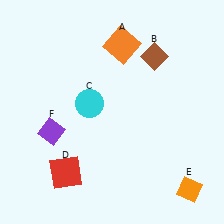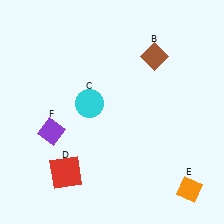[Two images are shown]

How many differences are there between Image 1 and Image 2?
There is 1 difference between the two images.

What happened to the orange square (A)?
The orange square (A) was removed in Image 2. It was in the top-right area of Image 1.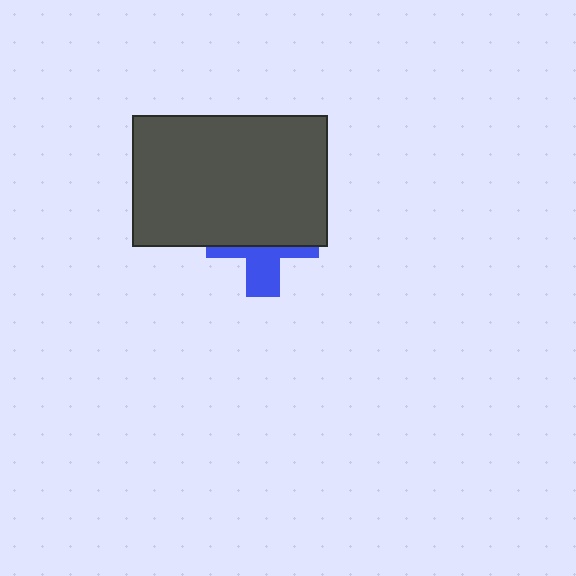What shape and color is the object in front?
The object in front is a dark gray rectangle.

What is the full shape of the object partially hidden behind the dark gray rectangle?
The partially hidden object is a blue cross.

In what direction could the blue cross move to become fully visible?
The blue cross could move down. That would shift it out from behind the dark gray rectangle entirely.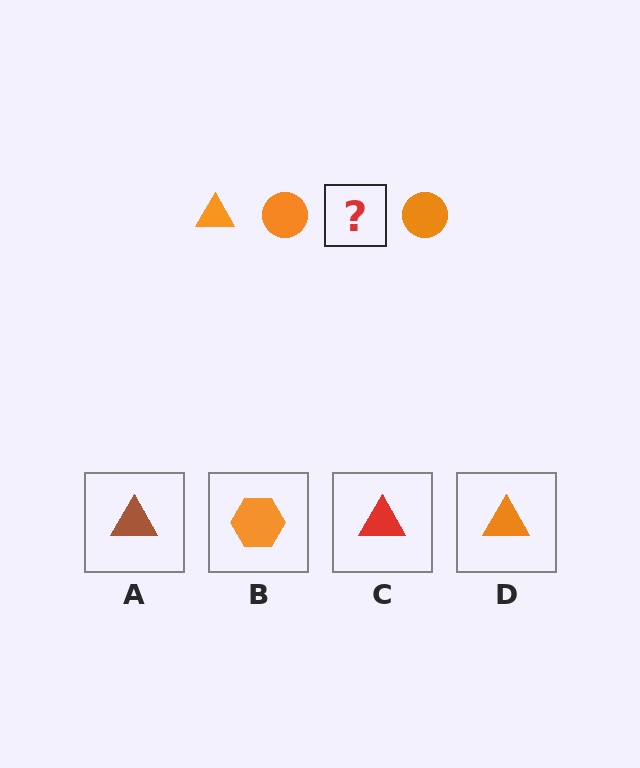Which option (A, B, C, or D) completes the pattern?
D.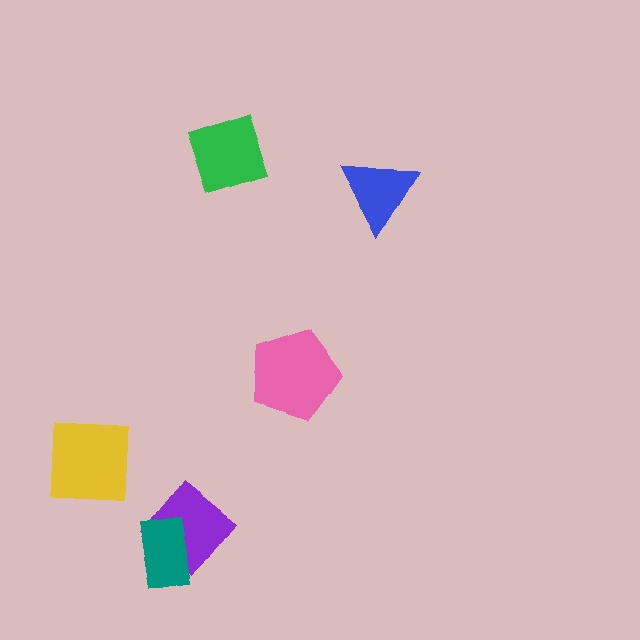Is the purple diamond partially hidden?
Yes, it is partially covered by another shape.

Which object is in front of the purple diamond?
The teal rectangle is in front of the purple diamond.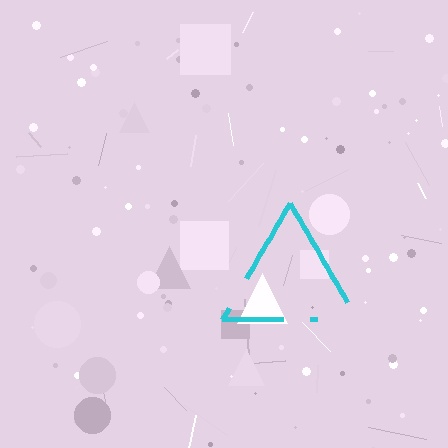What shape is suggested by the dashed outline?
The dashed outline suggests a triangle.